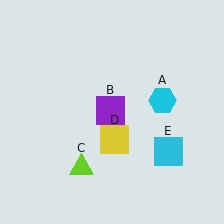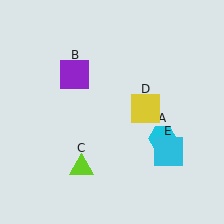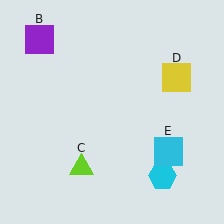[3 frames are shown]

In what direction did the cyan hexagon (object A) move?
The cyan hexagon (object A) moved down.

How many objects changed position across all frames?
3 objects changed position: cyan hexagon (object A), purple square (object B), yellow square (object D).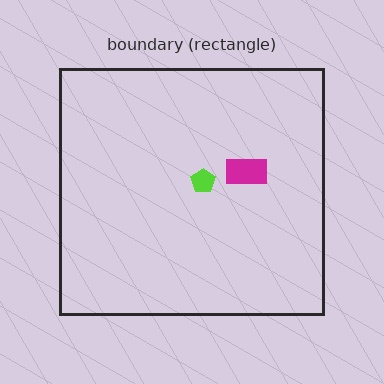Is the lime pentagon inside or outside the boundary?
Inside.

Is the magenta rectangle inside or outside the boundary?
Inside.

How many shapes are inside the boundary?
2 inside, 0 outside.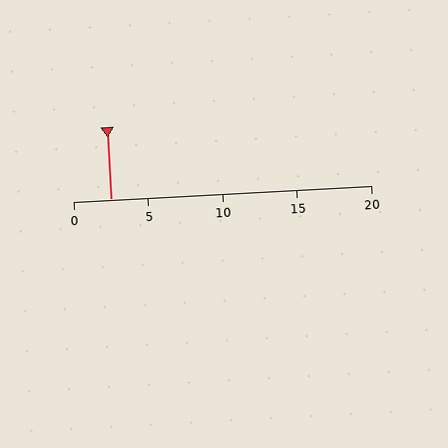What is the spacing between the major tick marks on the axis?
The major ticks are spaced 5 apart.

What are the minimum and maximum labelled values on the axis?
The axis runs from 0 to 20.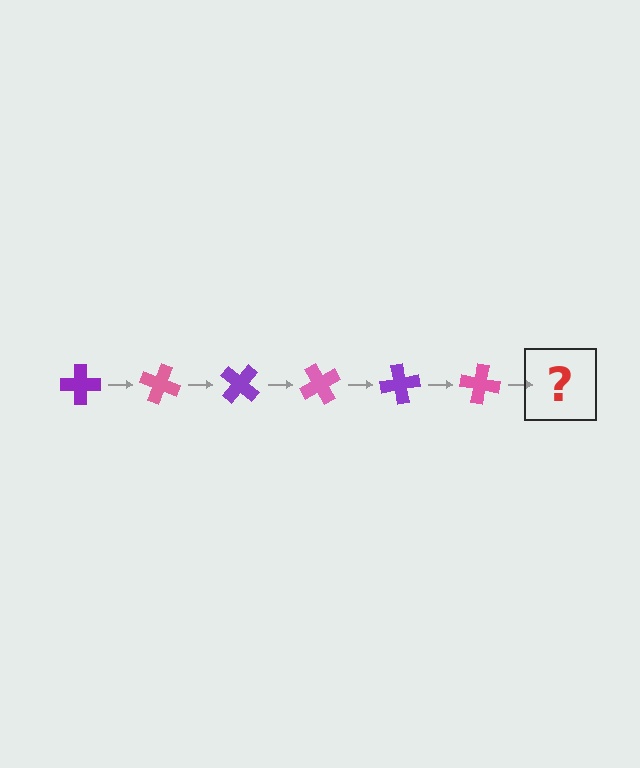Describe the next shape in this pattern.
It should be a purple cross, rotated 120 degrees from the start.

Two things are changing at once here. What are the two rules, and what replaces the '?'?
The two rules are that it rotates 20 degrees each step and the color cycles through purple and pink. The '?' should be a purple cross, rotated 120 degrees from the start.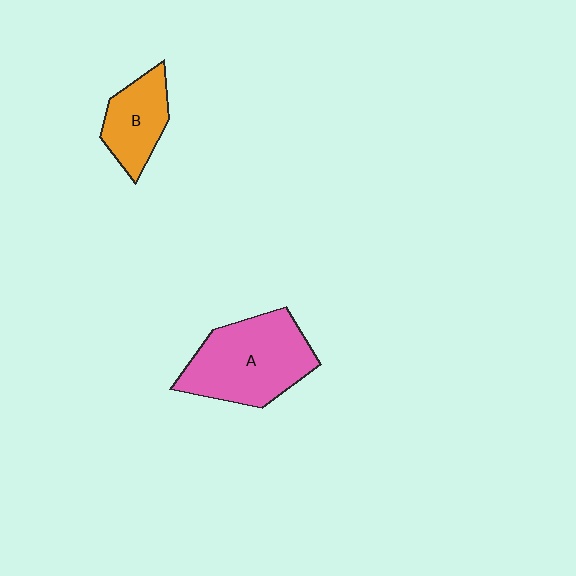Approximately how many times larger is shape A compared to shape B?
Approximately 1.8 times.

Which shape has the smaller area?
Shape B (orange).